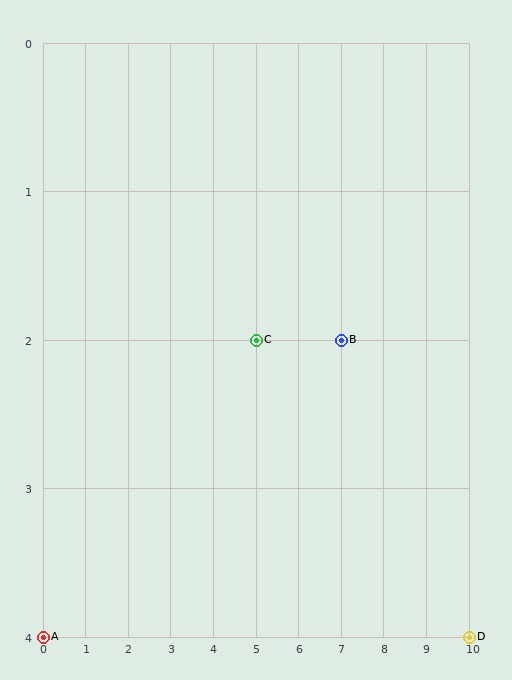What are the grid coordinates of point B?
Point B is at grid coordinates (7, 2).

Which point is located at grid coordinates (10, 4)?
Point D is at (10, 4).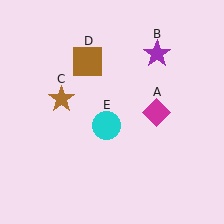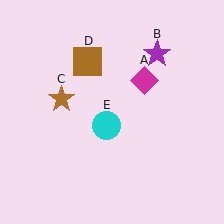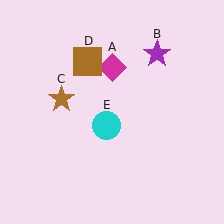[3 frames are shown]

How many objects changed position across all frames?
1 object changed position: magenta diamond (object A).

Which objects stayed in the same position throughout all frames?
Purple star (object B) and brown star (object C) and brown square (object D) and cyan circle (object E) remained stationary.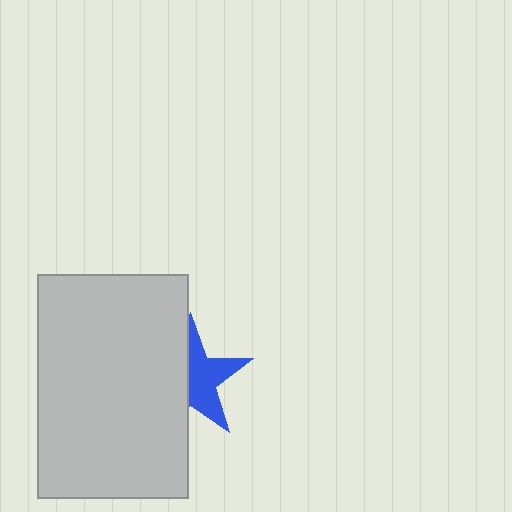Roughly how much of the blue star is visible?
About half of it is visible (roughly 52%).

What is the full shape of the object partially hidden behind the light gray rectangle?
The partially hidden object is a blue star.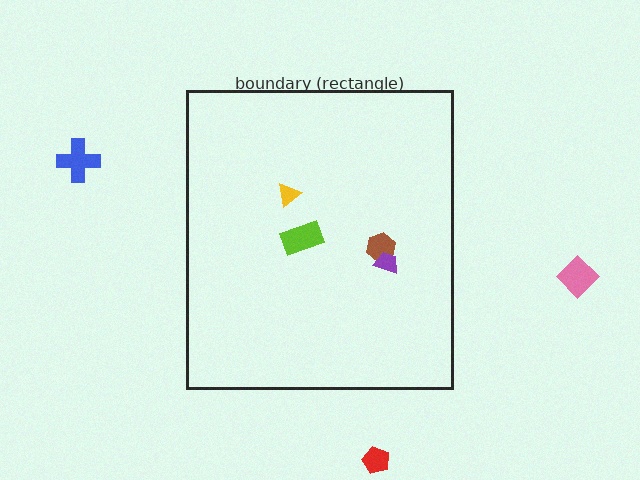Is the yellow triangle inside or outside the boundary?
Inside.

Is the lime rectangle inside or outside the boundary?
Inside.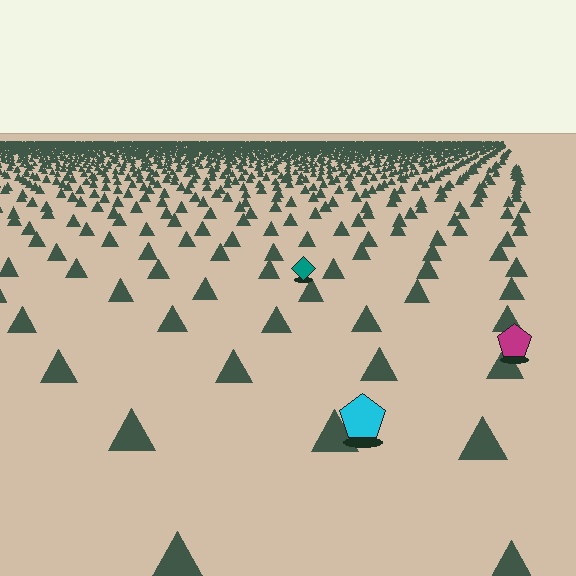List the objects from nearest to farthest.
From nearest to farthest: the cyan pentagon, the magenta pentagon, the teal diamond.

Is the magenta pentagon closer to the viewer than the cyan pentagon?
No. The cyan pentagon is closer — you can tell from the texture gradient: the ground texture is coarser near it.